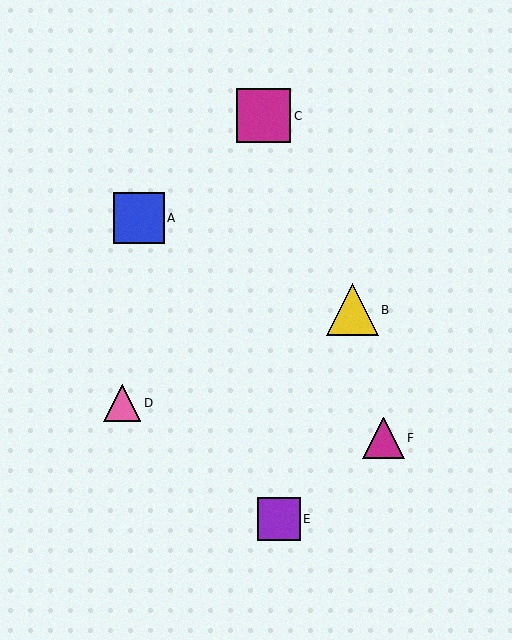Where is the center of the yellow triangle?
The center of the yellow triangle is at (352, 310).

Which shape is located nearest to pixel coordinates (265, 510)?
The purple square (labeled E) at (279, 519) is nearest to that location.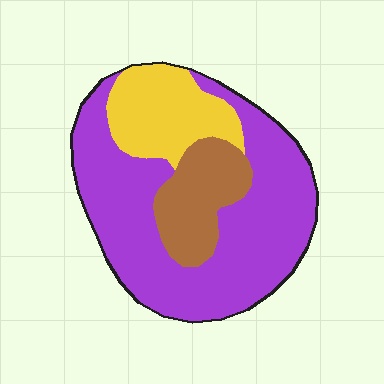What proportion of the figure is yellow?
Yellow takes up between a sixth and a third of the figure.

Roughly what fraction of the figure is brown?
Brown takes up about one sixth (1/6) of the figure.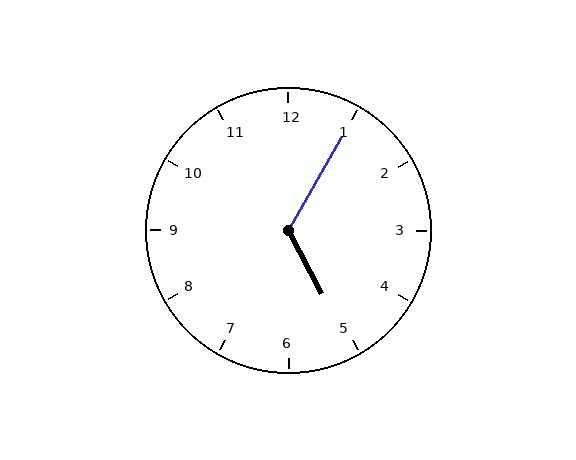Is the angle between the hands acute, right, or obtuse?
It is obtuse.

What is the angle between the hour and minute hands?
Approximately 122 degrees.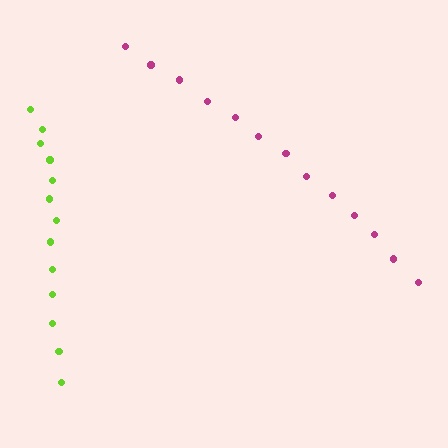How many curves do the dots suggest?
There are 2 distinct paths.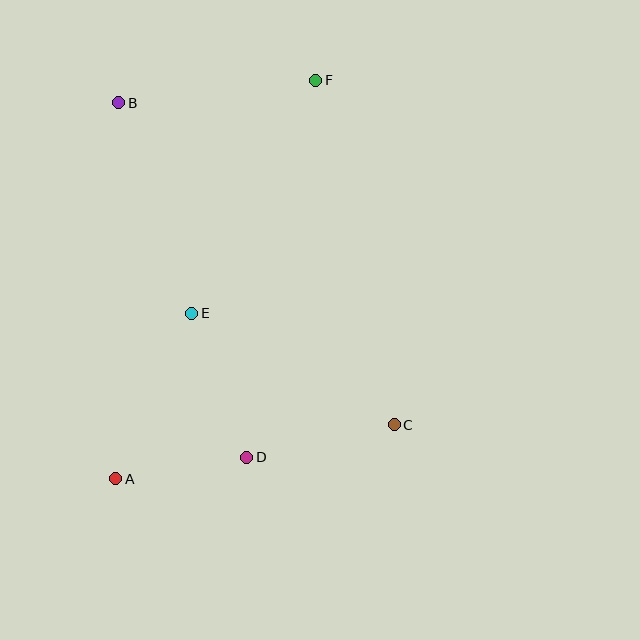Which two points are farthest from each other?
Points A and F are farthest from each other.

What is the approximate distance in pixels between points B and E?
The distance between B and E is approximately 223 pixels.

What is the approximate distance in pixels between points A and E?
The distance between A and E is approximately 182 pixels.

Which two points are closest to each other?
Points A and D are closest to each other.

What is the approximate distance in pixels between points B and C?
The distance between B and C is approximately 424 pixels.